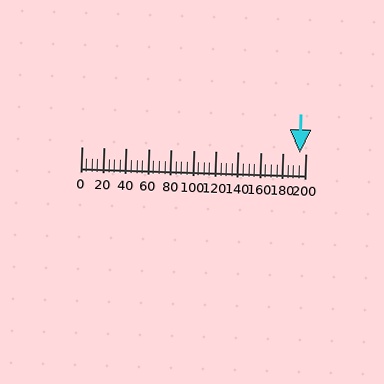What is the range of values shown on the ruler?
The ruler shows values from 0 to 200.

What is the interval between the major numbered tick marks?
The major tick marks are spaced 20 units apart.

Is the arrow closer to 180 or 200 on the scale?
The arrow is closer to 200.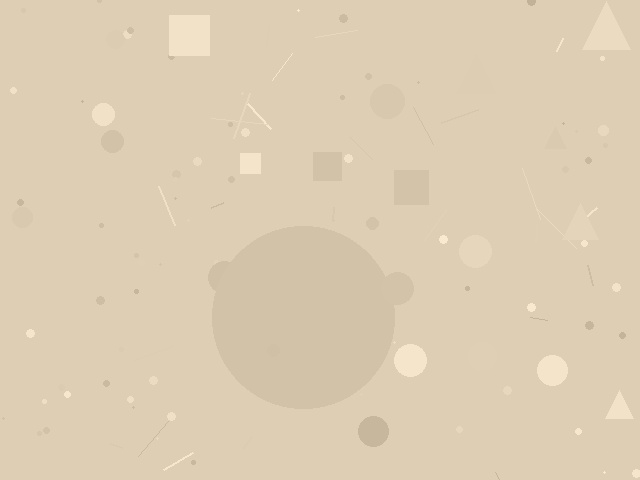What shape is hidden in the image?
A circle is hidden in the image.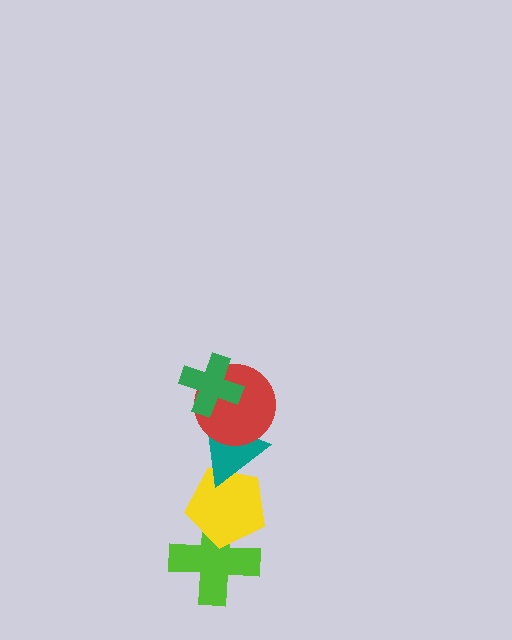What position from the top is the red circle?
The red circle is 2nd from the top.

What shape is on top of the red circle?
The green cross is on top of the red circle.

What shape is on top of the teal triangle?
The red circle is on top of the teal triangle.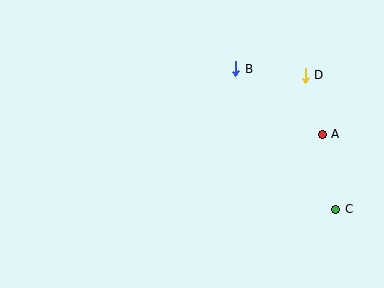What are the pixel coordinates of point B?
Point B is at (236, 69).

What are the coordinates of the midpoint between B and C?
The midpoint between B and C is at (286, 139).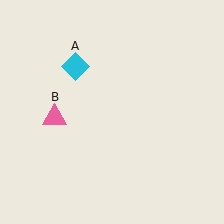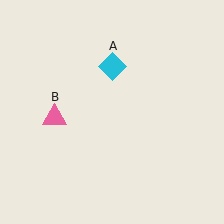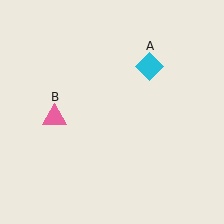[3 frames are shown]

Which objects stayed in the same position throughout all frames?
Pink triangle (object B) remained stationary.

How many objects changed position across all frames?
1 object changed position: cyan diamond (object A).